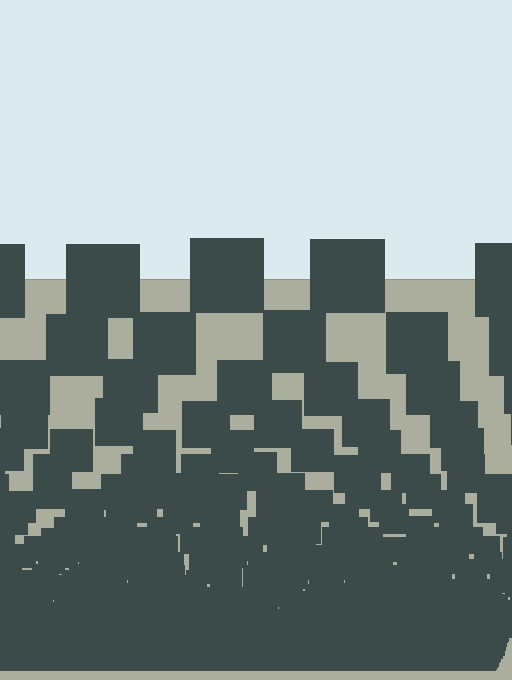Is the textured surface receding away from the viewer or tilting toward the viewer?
The surface appears to tilt toward the viewer. Texture elements get larger and sparser toward the top.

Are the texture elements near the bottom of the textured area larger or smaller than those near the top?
Smaller. The gradient is inverted — elements near the bottom are smaller and denser.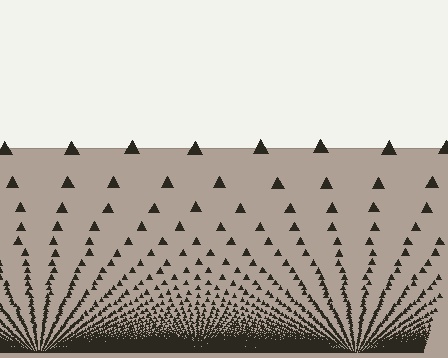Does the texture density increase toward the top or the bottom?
Density increases toward the bottom.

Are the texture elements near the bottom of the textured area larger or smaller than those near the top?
Smaller. The gradient is inverted — elements near the bottom are smaller and denser.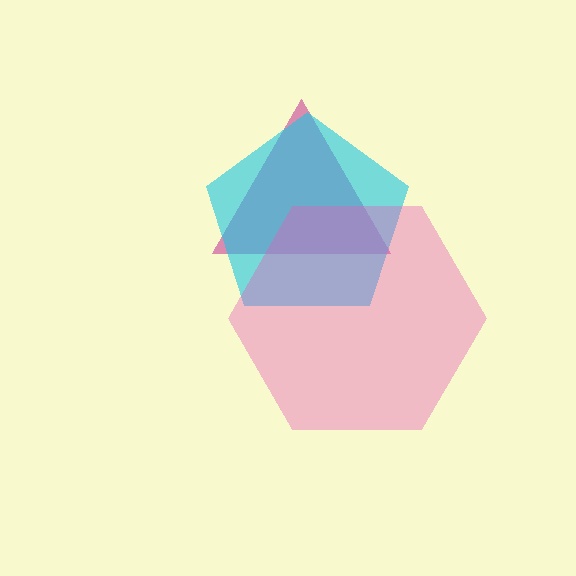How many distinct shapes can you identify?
There are 3 distinct shapes: a magenta triangle, a cyan pentagon, a pink hexagon.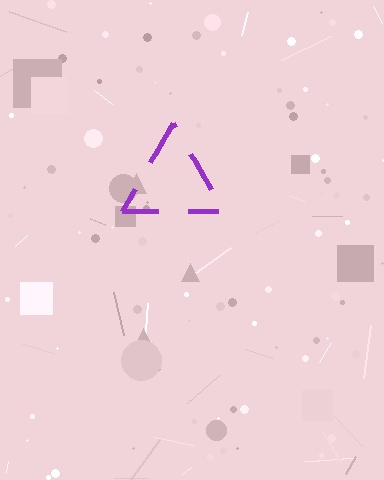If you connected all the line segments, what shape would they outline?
They would outline a triangle.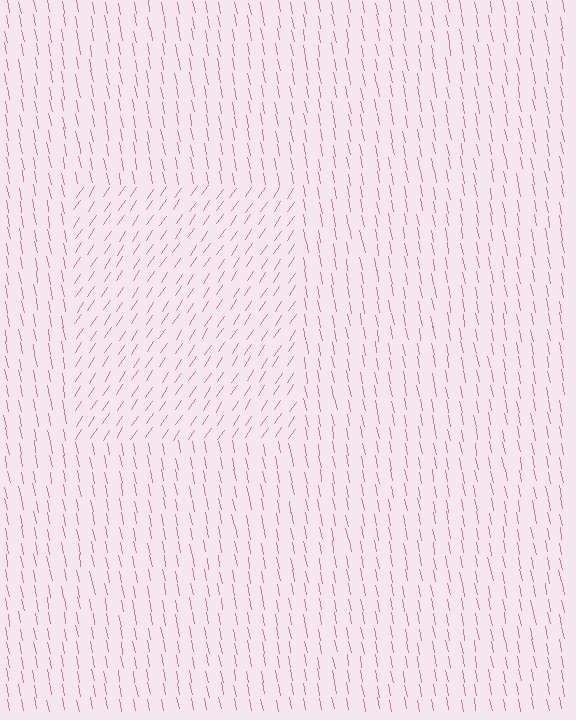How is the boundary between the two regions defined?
The boundary is defined purely by a change in line orientation (approximately 45 degrees difference). All lines are the same color and thickness.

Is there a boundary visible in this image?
Yes, there is a texture boundary formed by a change in line orientation.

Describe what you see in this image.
The image is filled with small pink line segments. A rectangle region in the image has lines oriented differently from the surrounding lines, creating a visible texture boundary.